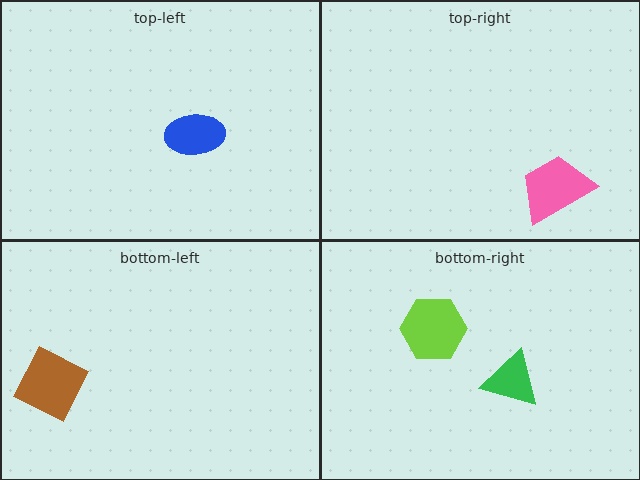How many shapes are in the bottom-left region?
1.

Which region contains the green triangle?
The bottom-right region.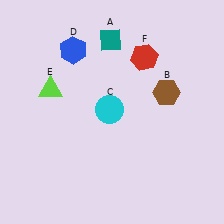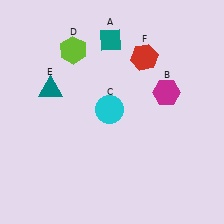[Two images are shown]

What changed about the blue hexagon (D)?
In Image 1, D is blue. In Image 2, it changed to lime.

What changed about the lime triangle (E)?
In Image 1, E is lime. In Image 2, it changed to teal.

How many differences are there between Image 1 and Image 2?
There are 3 differences between the two images.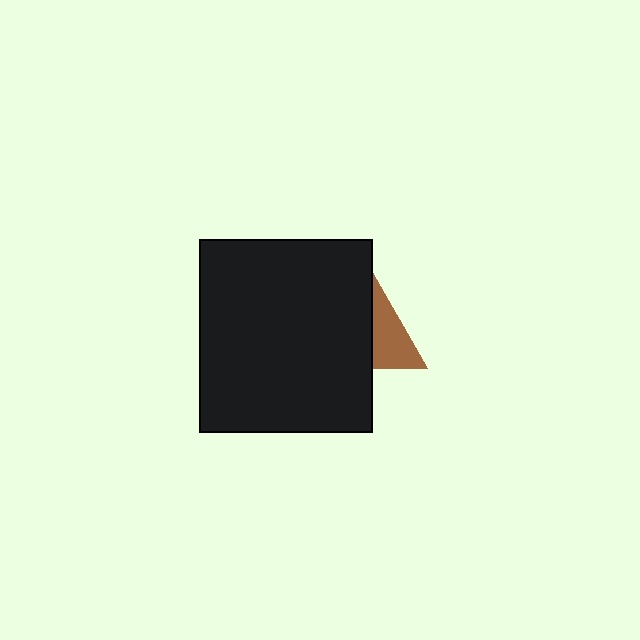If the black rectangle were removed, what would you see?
You would see the complete brown triangle.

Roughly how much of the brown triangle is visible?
A small part of it is visible (roughly 42%).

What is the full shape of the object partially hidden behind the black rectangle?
The partially hidden object is a brown triangle.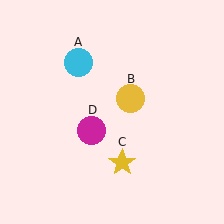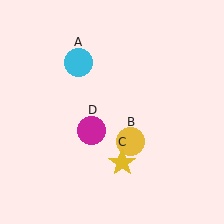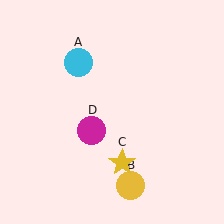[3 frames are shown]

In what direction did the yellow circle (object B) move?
The yellow circle (object B) moved down.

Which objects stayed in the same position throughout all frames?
Cyan circle (object A) and yellow star (object C) and magenta circle (object D) remained stationary.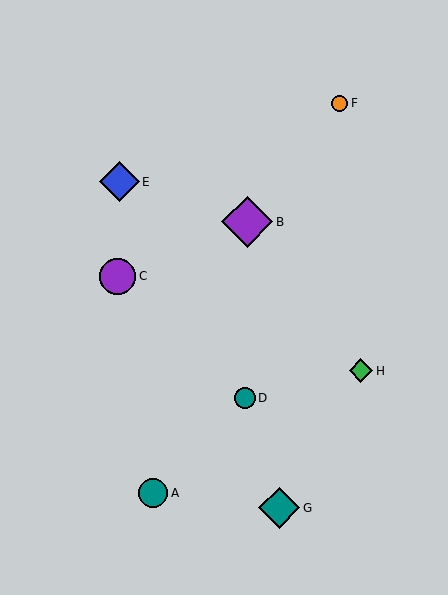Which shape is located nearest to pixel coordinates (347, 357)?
The green diamond (labeled H) at (361, 371) is nearest to that location.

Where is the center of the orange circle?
The center of the orange circle is at (340, 103).